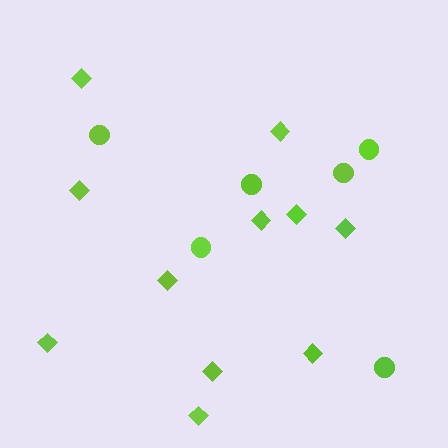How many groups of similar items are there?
There are 2 groups: one group of diamonds (11) and one group of circles (6).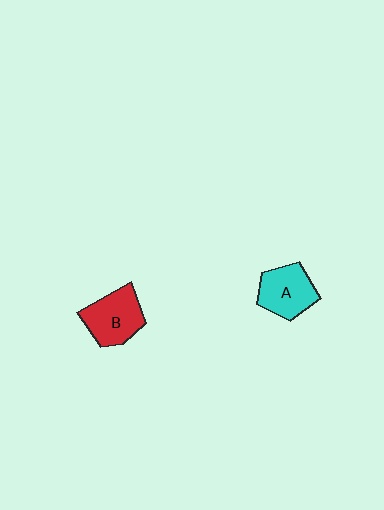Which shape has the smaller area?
Shape A (cyan).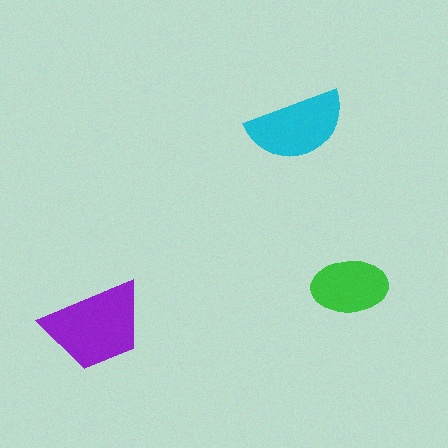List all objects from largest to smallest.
The purple trapezoid, the cyan semicircle, the green ellipse.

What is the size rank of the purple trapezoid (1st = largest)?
1st.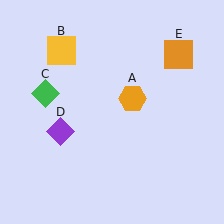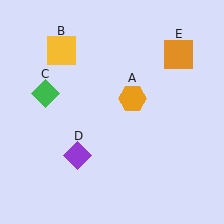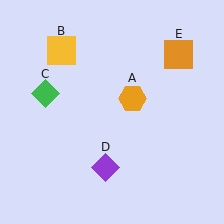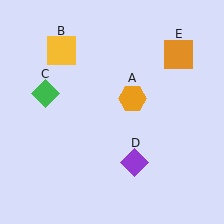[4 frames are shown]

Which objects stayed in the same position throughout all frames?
Orange hexagon (object A) and yellow square (object B) and green diamond (object C) and orange square (object E) remained stationary.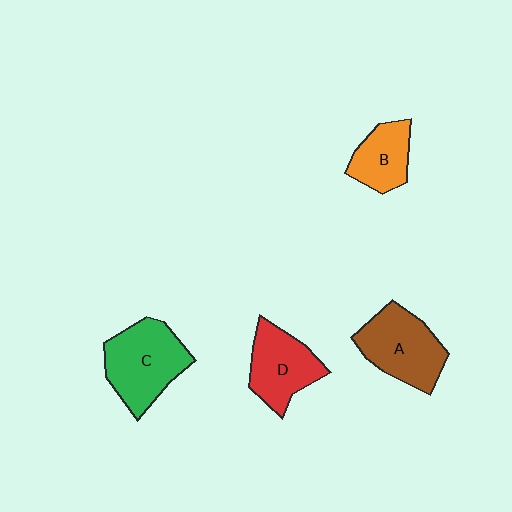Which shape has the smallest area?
Shape B (orange).